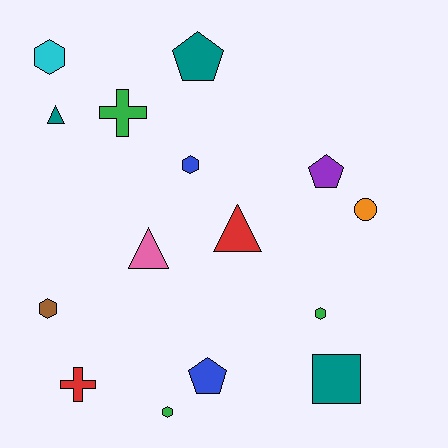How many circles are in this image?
There is 1 circle.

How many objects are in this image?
There are 15 objects.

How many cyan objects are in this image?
There is 1 cyan object.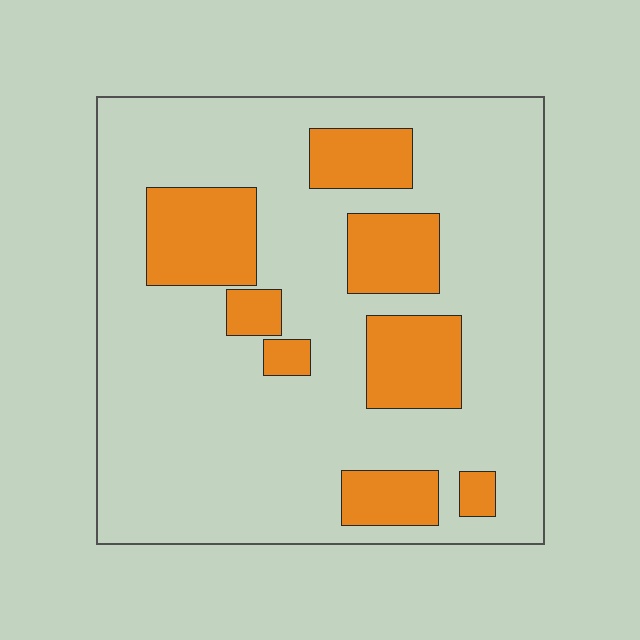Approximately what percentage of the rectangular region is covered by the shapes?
Approximately 25%.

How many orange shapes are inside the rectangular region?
8.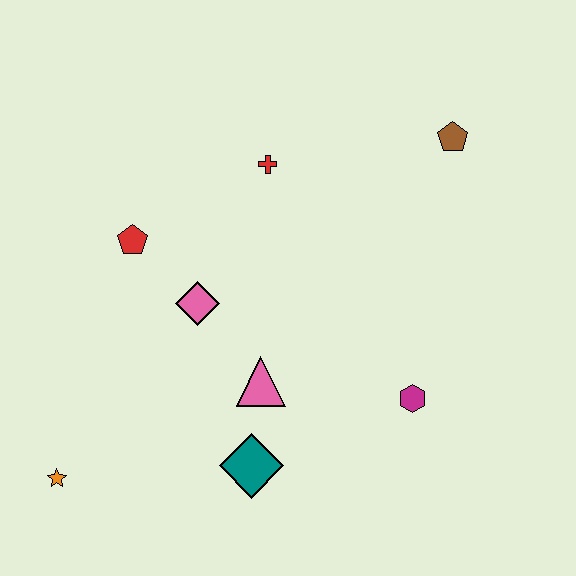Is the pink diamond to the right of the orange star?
Yes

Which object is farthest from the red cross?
The orange star is farthest from the red cross.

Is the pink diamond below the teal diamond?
No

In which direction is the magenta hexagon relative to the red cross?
The magenta hexagon is below the red cross.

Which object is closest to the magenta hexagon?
The pink triangle is closest to the magenta hexagon.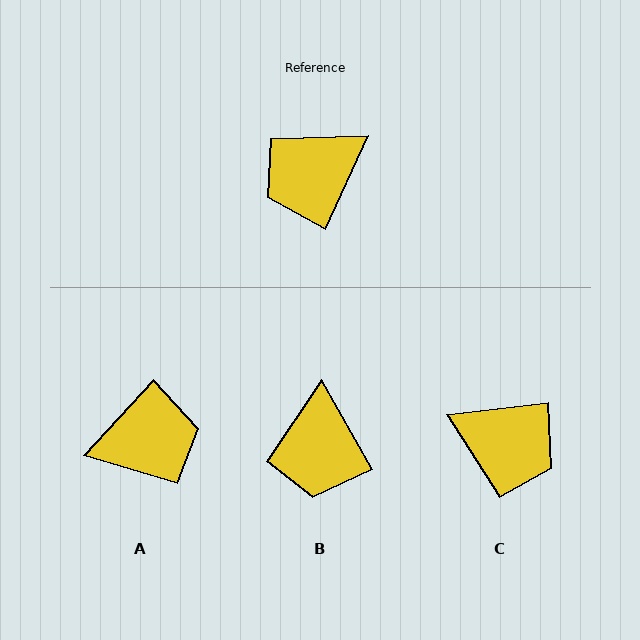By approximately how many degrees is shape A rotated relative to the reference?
Approximately 162 degrees counter-clockwise.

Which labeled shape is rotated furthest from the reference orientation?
A, about 162 degrees away.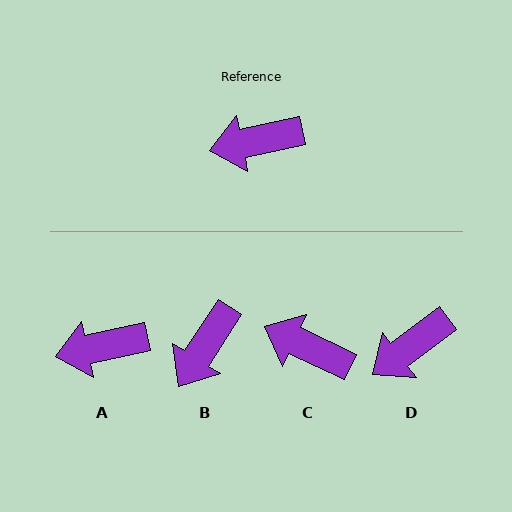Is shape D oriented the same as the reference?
No, it is off by about 25 degrees.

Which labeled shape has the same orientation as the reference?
A.